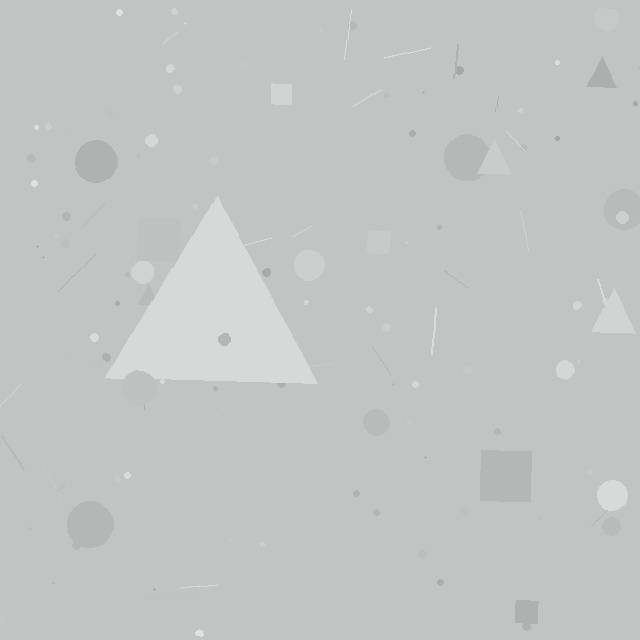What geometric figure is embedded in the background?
A triangle is embedded in the background.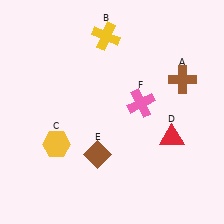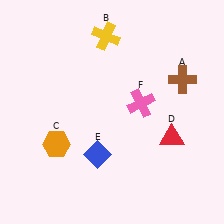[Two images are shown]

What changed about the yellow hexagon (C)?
In Image 1, C is yellow. In Image 2, it changed to orange.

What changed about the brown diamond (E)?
In Image 1, E is brown. In Image 2, it changed to blue.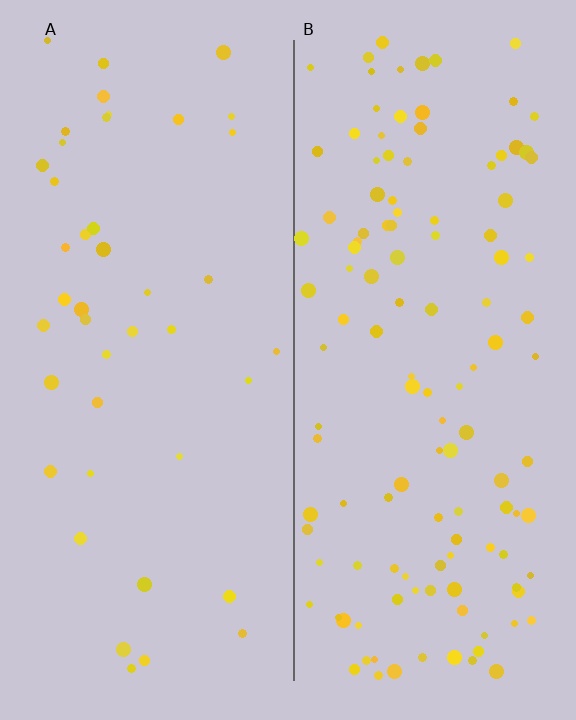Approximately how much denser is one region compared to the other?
Approximately 2.9× — region B over region A.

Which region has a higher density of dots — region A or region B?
B (the right).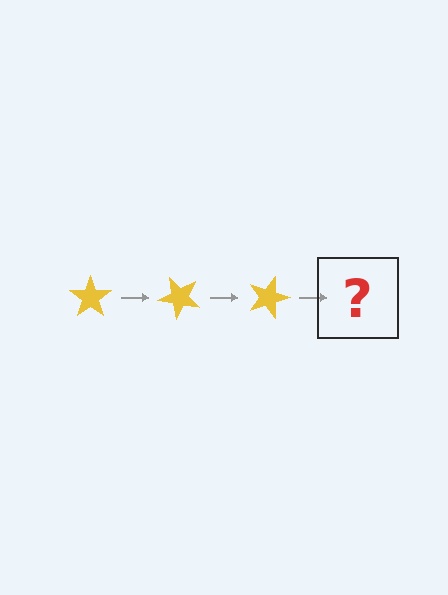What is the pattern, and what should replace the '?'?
The pattern is that the star rotates 45 degrees each step. The '?' should be a yellow star rotated 135 degrees.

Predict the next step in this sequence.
The next step is a yellow star rotated 135 degrees.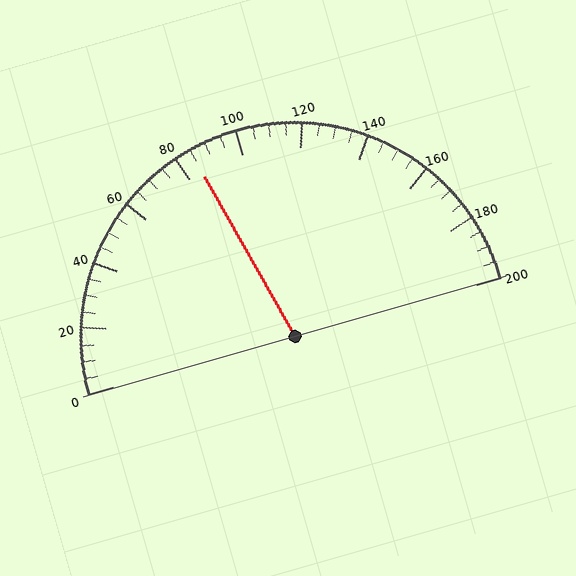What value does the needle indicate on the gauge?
The needle indicates approximately 85.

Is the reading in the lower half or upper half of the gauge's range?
The reading is in the lower half of the range (0 to 200).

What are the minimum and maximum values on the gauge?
The gauge ranges from 0 to 200.